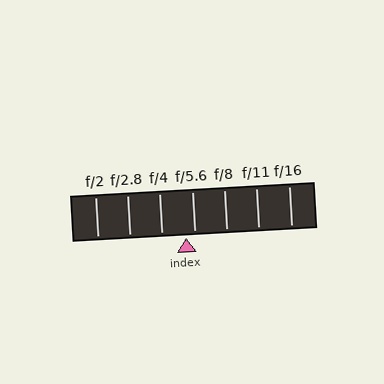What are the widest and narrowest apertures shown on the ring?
The widest aperture shown is f/2 and the narrowest is f/16.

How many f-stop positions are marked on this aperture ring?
There are 7 f-stop positions marked.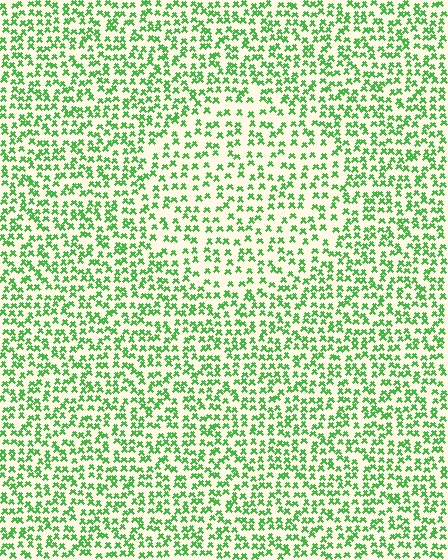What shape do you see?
I see a circle.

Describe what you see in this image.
The image contains small green elements arranged at two different densities. A circle-shaped region is visible where the elements are less densely packed than the surrounding area.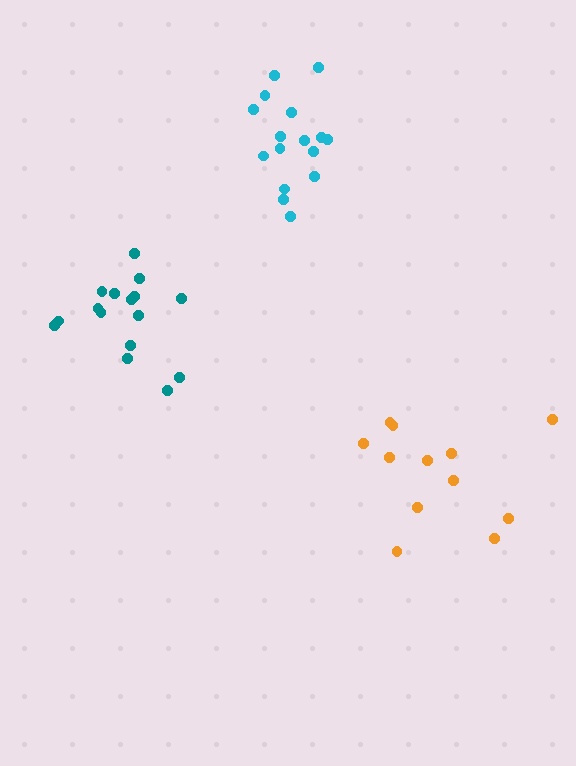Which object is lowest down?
The orange cluster is bottommost.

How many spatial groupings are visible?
There are 3 spatial groupings.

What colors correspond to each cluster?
The clusters are colored: orange, cyan, teal.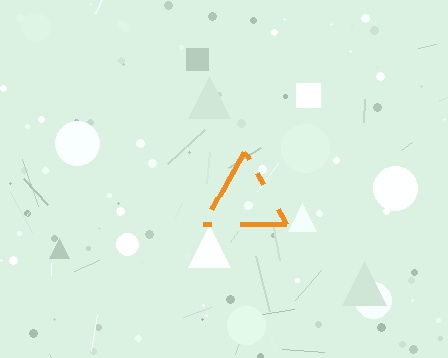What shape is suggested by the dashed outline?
The dashed outline suggests a triangle.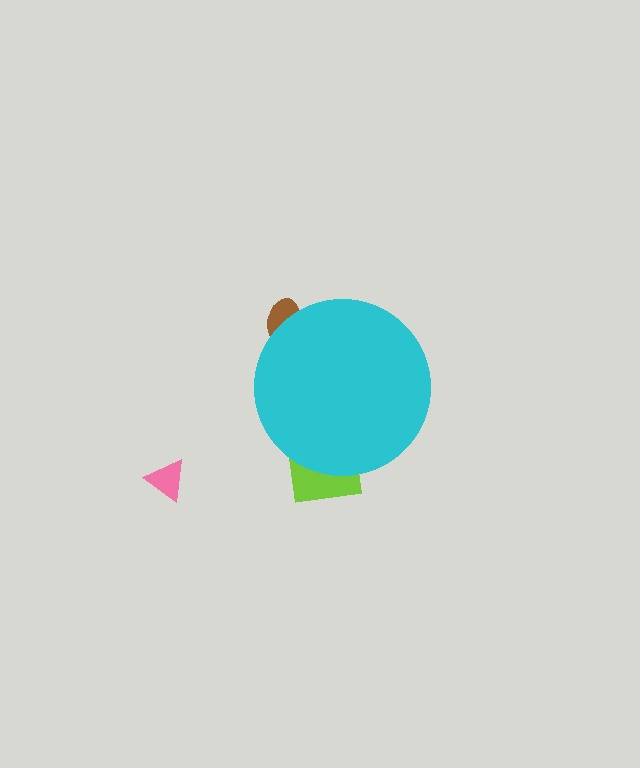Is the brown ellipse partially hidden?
Yes, the brown ellipse is partially hidden behind the cyan circle.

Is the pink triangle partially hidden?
No, the pink triangle is fully visible.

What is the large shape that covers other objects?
A cyan circle.